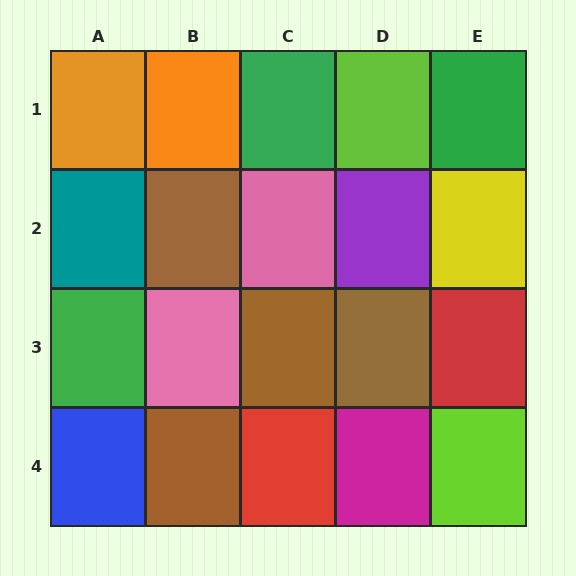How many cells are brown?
4 cells are brown.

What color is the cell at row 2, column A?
Teal.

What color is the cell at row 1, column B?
Orange.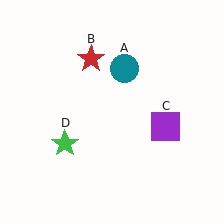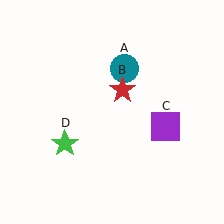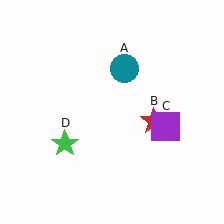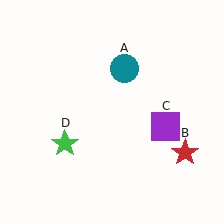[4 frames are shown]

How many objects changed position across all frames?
1 object changed position: red star (object B).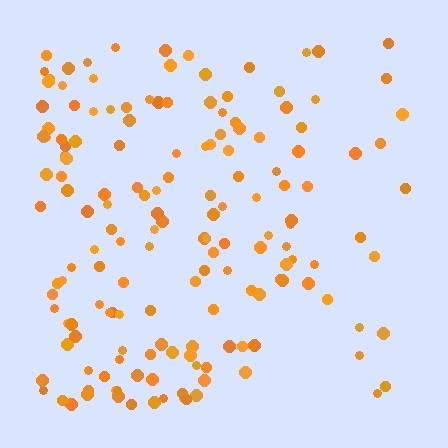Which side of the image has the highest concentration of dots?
The left.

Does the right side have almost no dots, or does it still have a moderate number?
Still a moderate number, just noticeably fewer than the left.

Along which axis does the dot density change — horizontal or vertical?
Horizontal.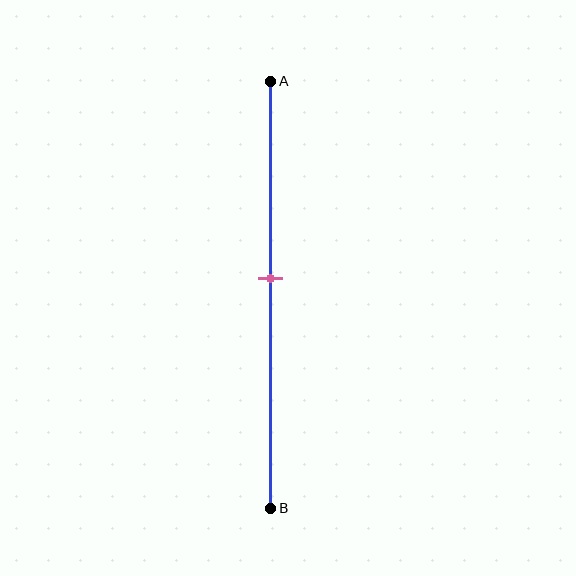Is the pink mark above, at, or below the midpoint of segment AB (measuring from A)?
The pink mark is above the midpoint of segment AB.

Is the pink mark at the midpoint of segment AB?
No, the mark is at about 45% from A, not at the 50% midpoint.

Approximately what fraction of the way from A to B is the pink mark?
The pink mark is approximately 45% of the way from A to B.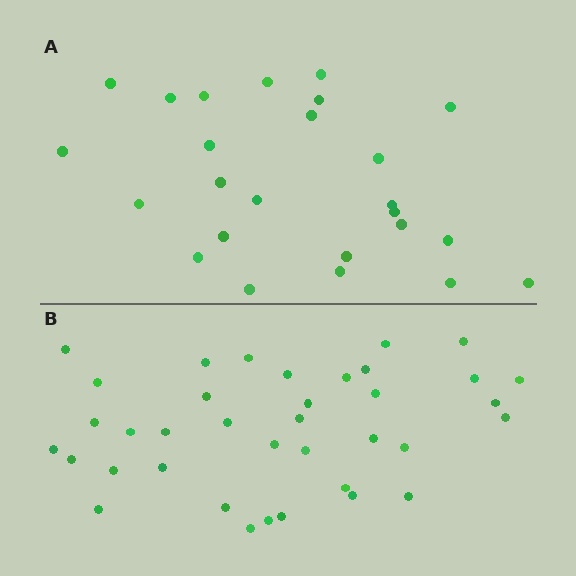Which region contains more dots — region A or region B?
Region B (the bottom region) has more dots.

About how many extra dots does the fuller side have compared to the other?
Region B has roughly 12 or so more dots than region A.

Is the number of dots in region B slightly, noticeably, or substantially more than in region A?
Region B has substantially more. The ratio is roughly 1.5 to 1.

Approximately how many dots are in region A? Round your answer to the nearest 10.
About 20 dots. (The exact count is 25, which rounds to 20.)